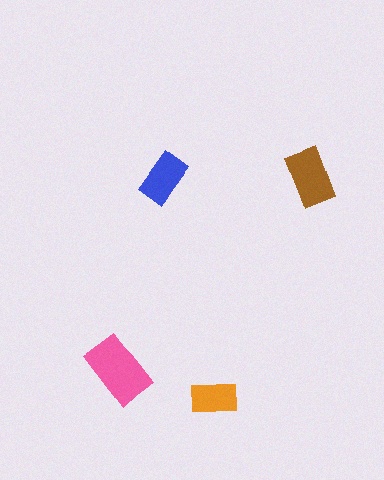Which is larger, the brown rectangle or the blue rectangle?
The brown one.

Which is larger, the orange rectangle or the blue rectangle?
The blue one.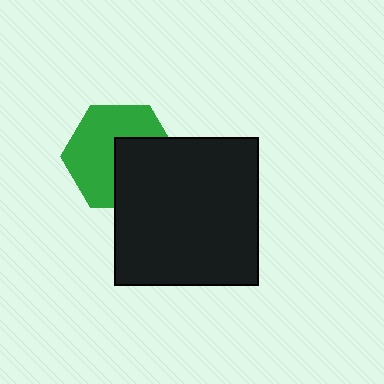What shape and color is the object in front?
The object in front is a black rectangle.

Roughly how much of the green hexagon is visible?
About half of it is visible (roughly 59%).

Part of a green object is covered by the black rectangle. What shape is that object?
It is a hexagon.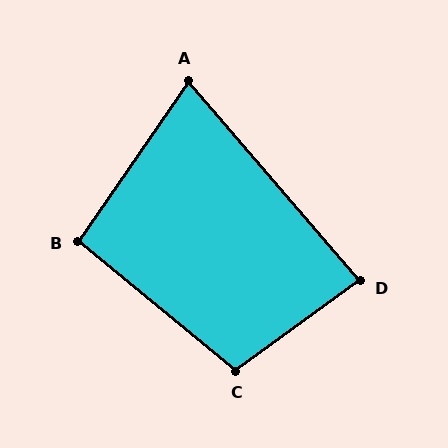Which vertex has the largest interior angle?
C, at approximately 105 degrees.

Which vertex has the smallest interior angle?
A, at approximately 75 degrees.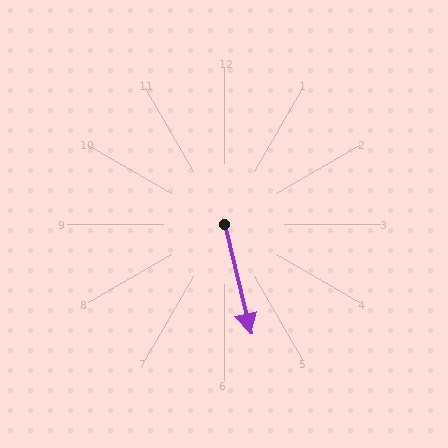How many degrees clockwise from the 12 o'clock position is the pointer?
Approximately 166 degrees.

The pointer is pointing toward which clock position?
Roughly 6 o'clock.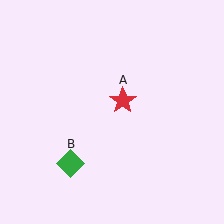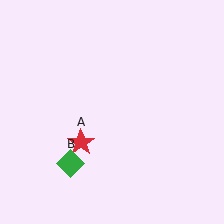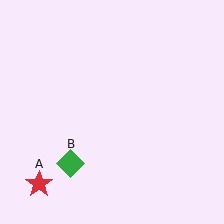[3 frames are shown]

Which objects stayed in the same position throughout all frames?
Green diamond (object B) remained stationary.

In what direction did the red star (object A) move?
The red star (object A) moved down and to the left.